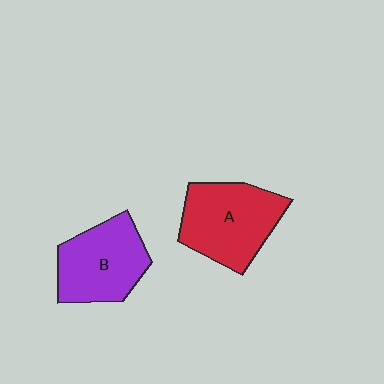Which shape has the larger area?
Shape A (red).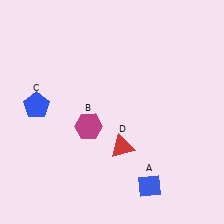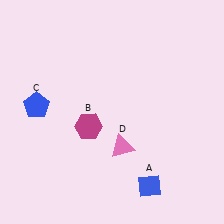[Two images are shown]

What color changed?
The triangle (D) changed from red in Image 1 to pink in Image 2.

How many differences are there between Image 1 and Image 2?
There is 1 difference between the two images.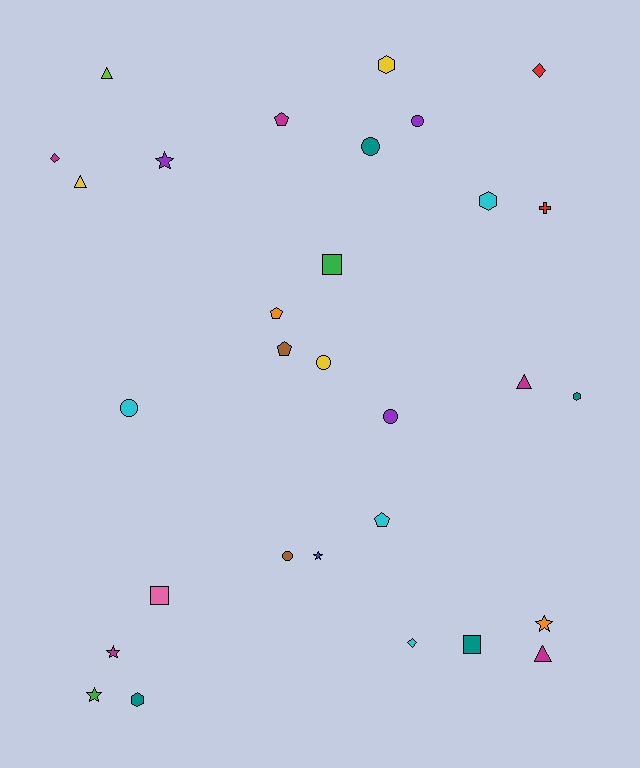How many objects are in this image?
There are 30 objects.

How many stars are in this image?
There are 5 stars.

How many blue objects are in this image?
There is 1 blue object.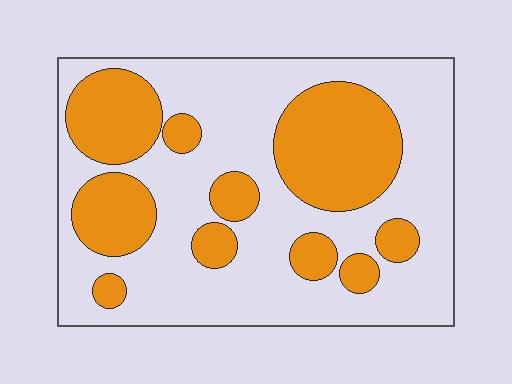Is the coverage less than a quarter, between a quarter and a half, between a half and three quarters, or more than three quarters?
Between a quarter and a half.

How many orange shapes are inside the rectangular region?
10.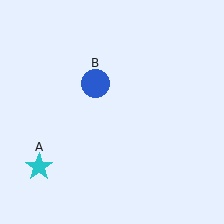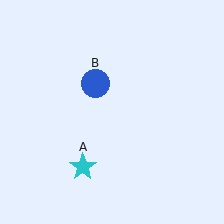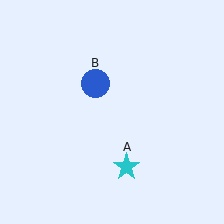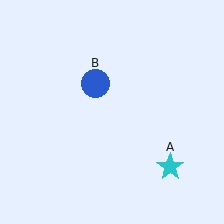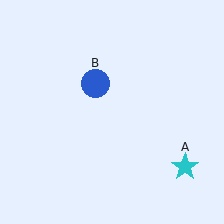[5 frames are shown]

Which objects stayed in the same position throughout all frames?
Blue circle (object B) remained stationary.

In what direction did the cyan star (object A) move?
The cyan star (object A) moved right.